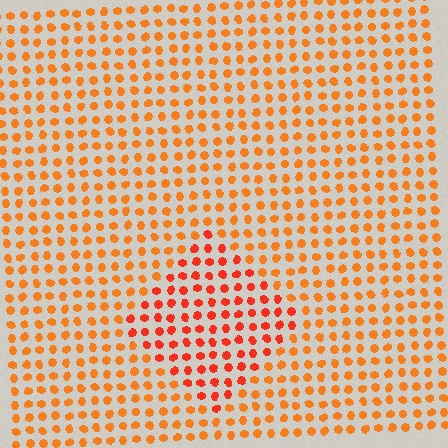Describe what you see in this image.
The image is filled with small orange elements in a uniform arrangement. A diamond-shaped region is visible where the elements are tinted to a slightly different hue, forming a subtle color boundary.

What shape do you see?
I see a diamond.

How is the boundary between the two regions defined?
The boundary is defined purely by a slight shift in hue (about 22 degrees). Spacing, size, and orientation are identical on both sides.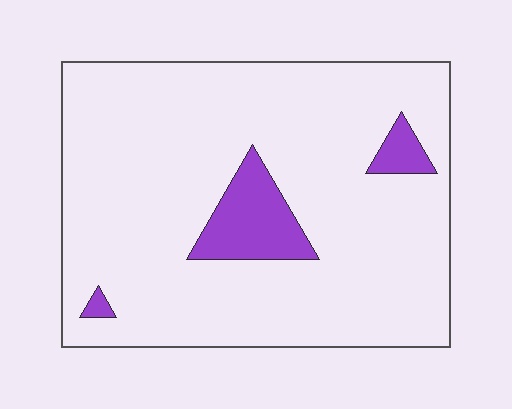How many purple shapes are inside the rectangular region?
3.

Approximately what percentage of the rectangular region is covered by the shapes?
Approximately 10%.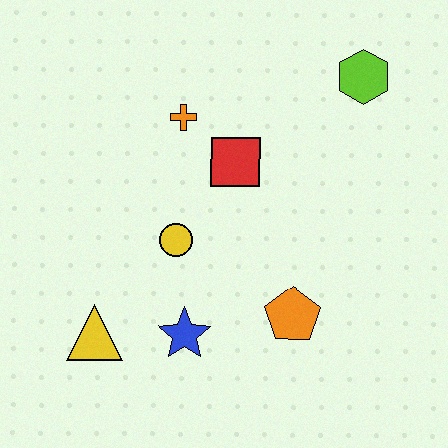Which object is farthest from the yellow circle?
The lime hexagon is farthest from the yellow circle.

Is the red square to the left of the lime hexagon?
Yes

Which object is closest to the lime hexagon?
The red square is closest to the lime hexagon.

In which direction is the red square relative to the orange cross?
The red square is to the right of the orange cross.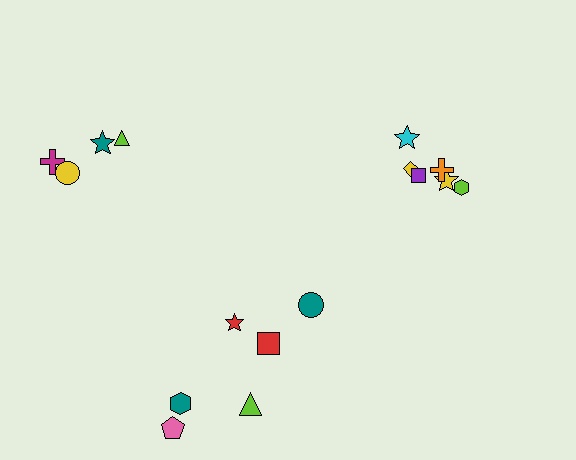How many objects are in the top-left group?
There are 4 objects.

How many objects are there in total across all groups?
There are 16 objects.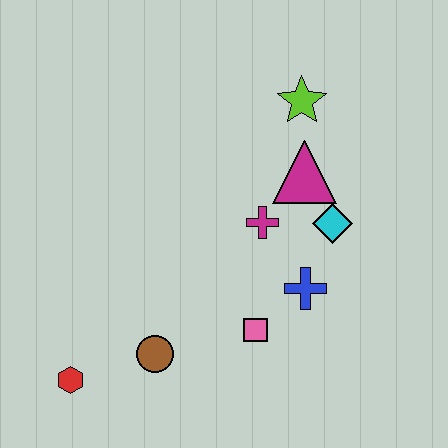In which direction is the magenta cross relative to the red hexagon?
The magenta cross is to the right of the red hexagon.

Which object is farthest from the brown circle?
The lime star is farthest from the brown circle.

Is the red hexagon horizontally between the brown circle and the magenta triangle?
No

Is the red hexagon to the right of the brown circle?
No